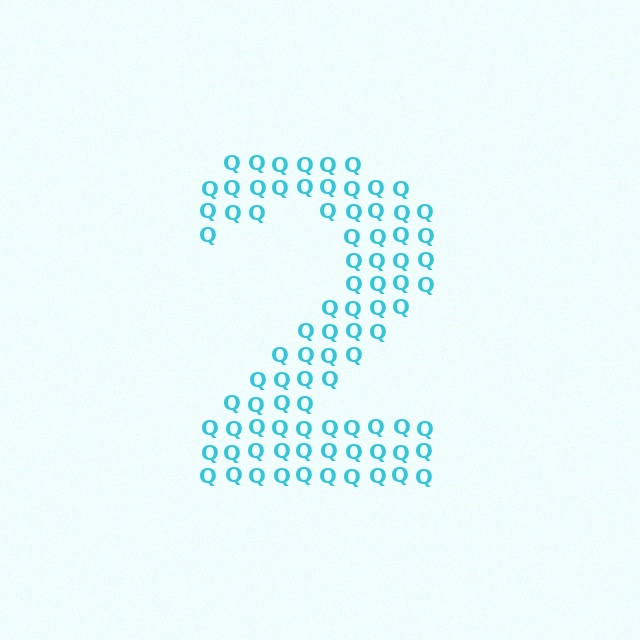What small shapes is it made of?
It is made of small letter Q's.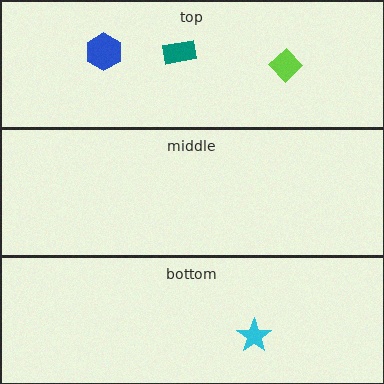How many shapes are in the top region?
3.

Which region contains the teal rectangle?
The top region.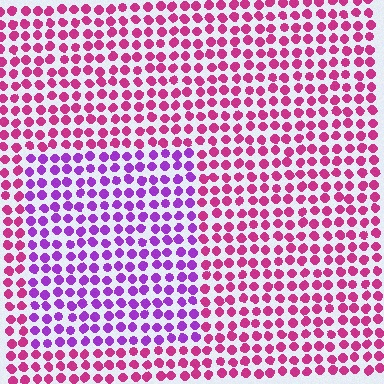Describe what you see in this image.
The image is filled with small magenta elements in a uniform arrangement. A rectangle-shaped region is visible where the elements are tinted to a slightly different hue, forming a subtle color boundary.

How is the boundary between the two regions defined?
The boundary is defined purely by a slight shift in hue (about 42 degrees). Spacing, size, and orientation are identical on both sides.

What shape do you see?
I see a rectangle.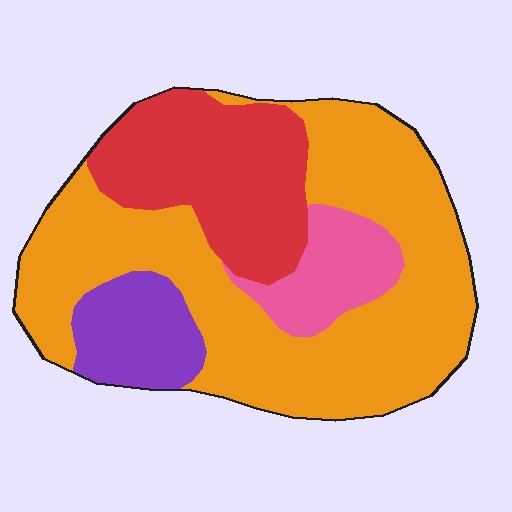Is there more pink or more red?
Red.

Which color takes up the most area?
Orange, at roughly 55%.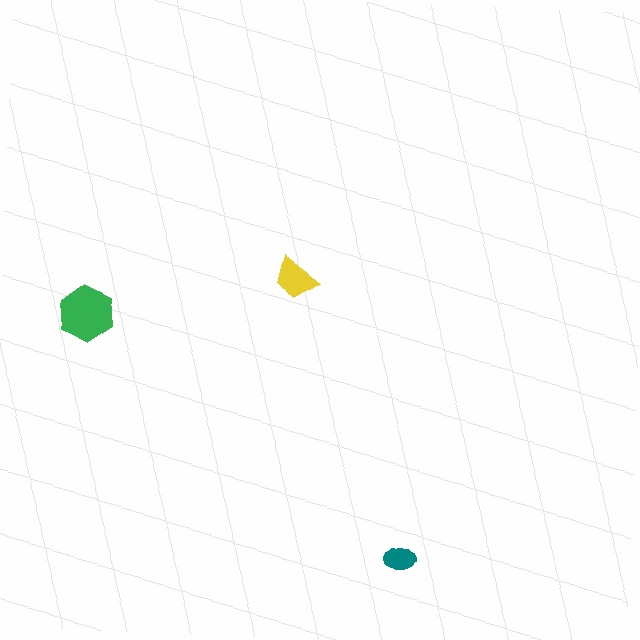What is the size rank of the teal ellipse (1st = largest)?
3rd.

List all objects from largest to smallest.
The green hexagon, the yellow trapezoid, the teal ellipse.